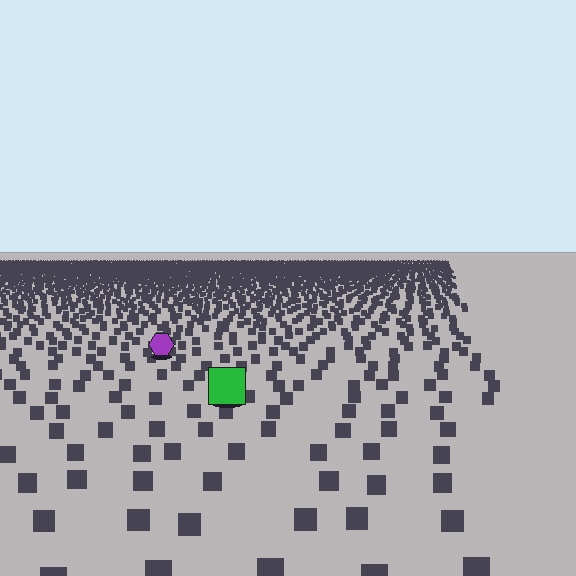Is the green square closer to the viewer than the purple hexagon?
Yes. The green square is closer — you can tell from the texture gradient: the ground texture is coarser near it.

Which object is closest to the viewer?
The green square is closest. The texture marks near it are larger and more spread out.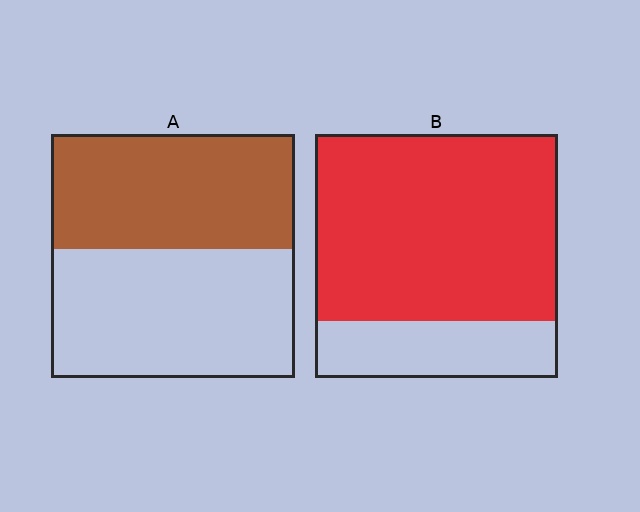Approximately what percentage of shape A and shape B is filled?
A is approximately 45% and B is approximately 75%.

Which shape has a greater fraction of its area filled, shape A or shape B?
Shape B.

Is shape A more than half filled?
Roughly half.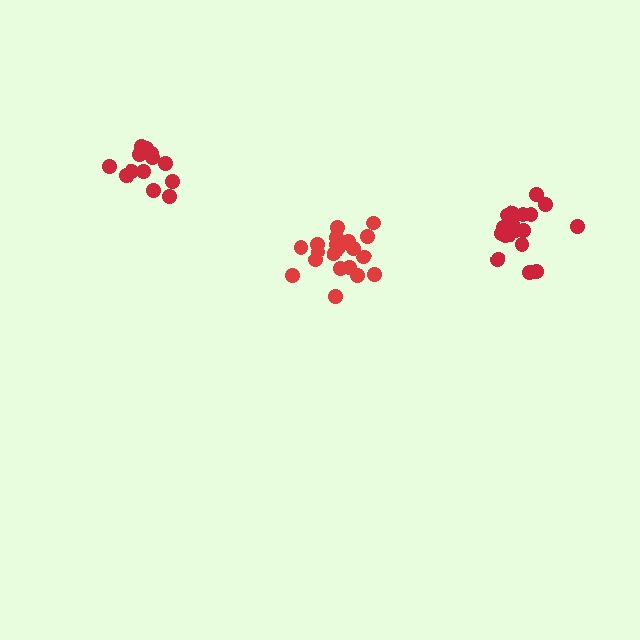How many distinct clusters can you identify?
There are 3 distinct clusters.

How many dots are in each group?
Group 1: 15 dots, Group 2: 20 dots, Group 3: 19 dots (54 total).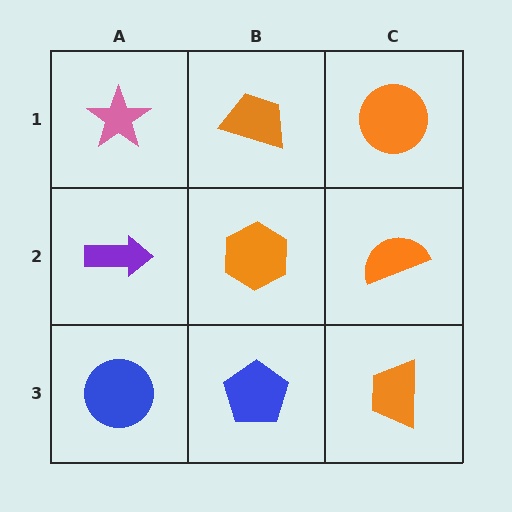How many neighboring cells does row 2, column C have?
3.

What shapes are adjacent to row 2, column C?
An orange circle (row 1, column C), an orange trapezoid (row 3, column C), an orange hexagon (row 2, column B).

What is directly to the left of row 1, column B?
A pink star.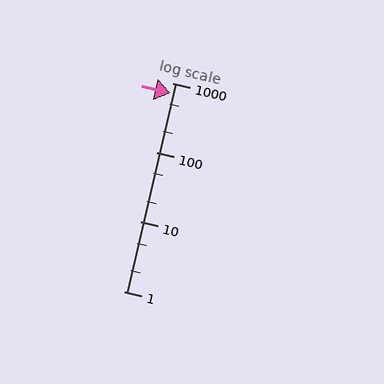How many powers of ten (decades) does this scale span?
The scale spans 3 decades, from 1 to 1000.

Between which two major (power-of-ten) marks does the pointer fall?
The pointer is between 100 and 1000.